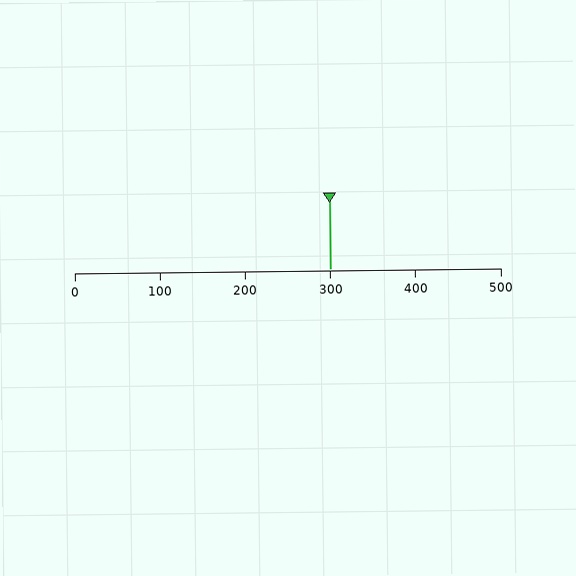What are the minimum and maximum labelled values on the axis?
The axis runs from 0 to 500.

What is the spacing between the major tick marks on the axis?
The major ticks are spaced 100 apart.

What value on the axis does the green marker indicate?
The marker indicates approximately 300.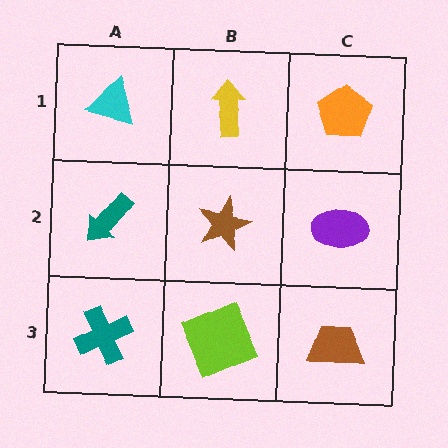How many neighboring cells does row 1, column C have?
2.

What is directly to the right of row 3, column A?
A lime square.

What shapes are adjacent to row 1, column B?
A brown star (row 2, column B), a cyan triangle (row 1, column A), an orange pentagon (row 1, column C).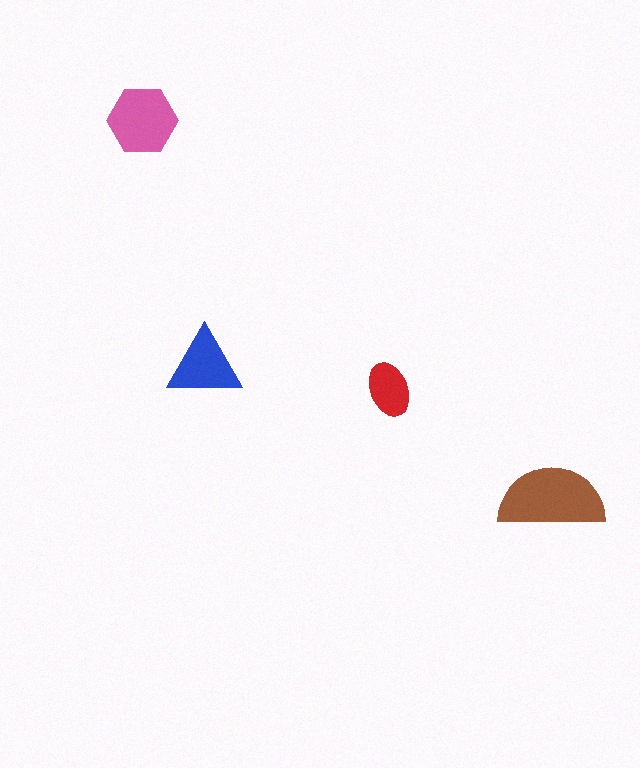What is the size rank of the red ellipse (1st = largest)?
4th.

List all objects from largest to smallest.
The brown semicircle, the pink hexagon, the blue triangle, the red ellipse.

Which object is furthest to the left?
The pink hexagon is leftmost.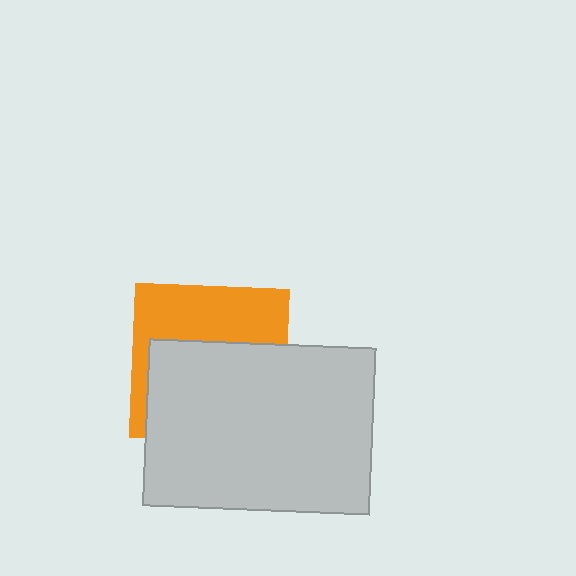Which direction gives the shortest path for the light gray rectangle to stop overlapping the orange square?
Moving down gives the shortest separation.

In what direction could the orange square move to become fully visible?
The orange square could move up. That would shift it out from behind the light gray rectangle entirely.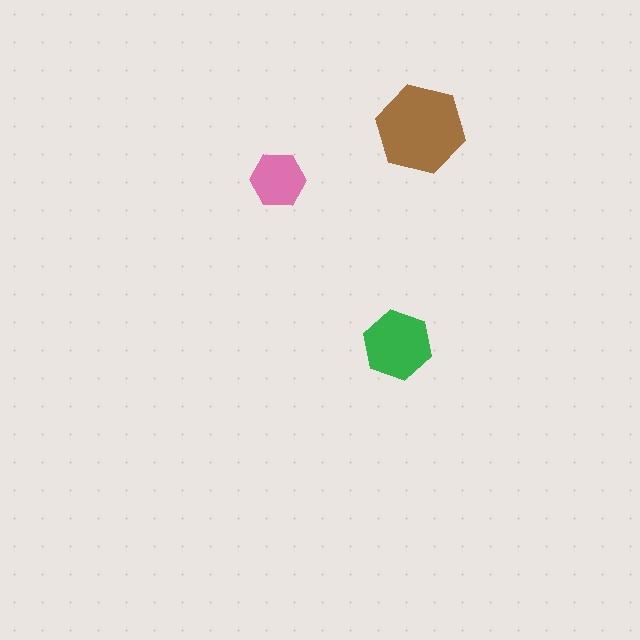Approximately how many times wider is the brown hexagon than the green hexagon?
About 1.5 times wider.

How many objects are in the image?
There are 3 objects in the image.